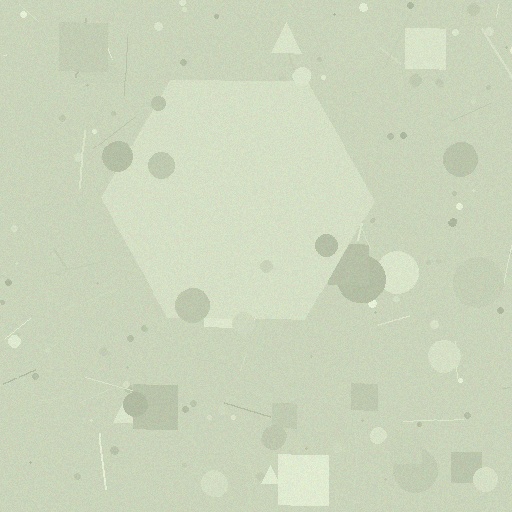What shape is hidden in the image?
A hexagon is hidden in the image.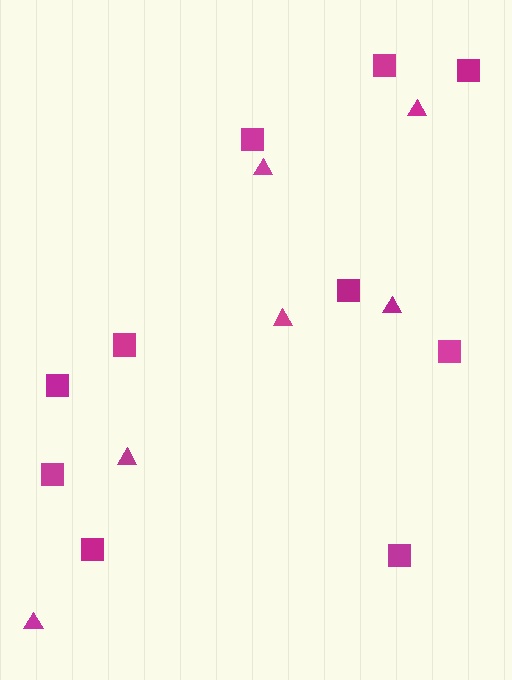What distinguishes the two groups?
There are 2 groups: one group of triangles (6) and one group of squares (10).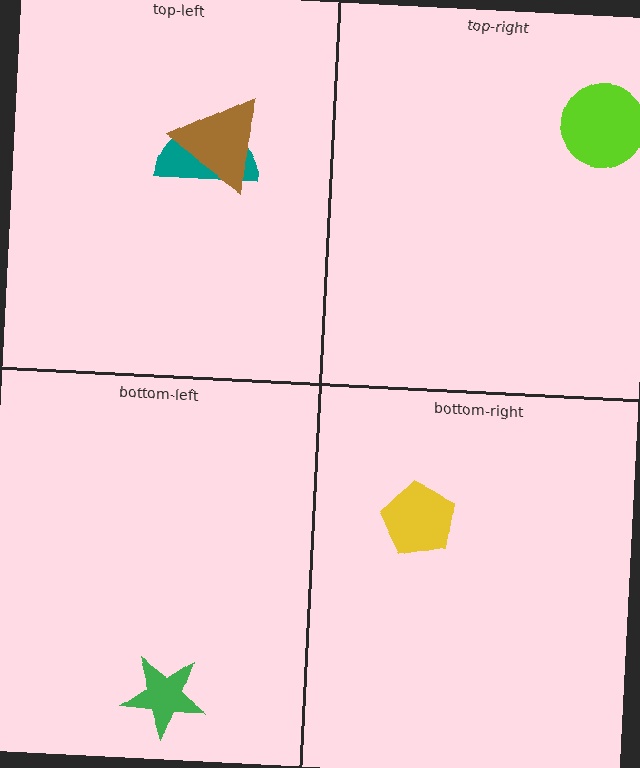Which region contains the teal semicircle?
The top-left region.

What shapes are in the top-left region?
The teal semicircle, the brown triangle.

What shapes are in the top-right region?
The lime circle.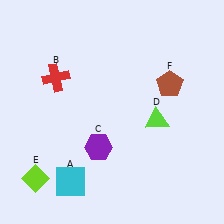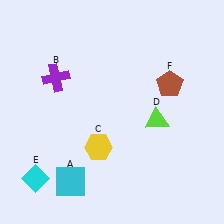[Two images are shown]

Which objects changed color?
B changed from red to purple. C changed from purple to yellow. E changed from lime to cyan.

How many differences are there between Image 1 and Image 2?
There are 3 differences between the two images.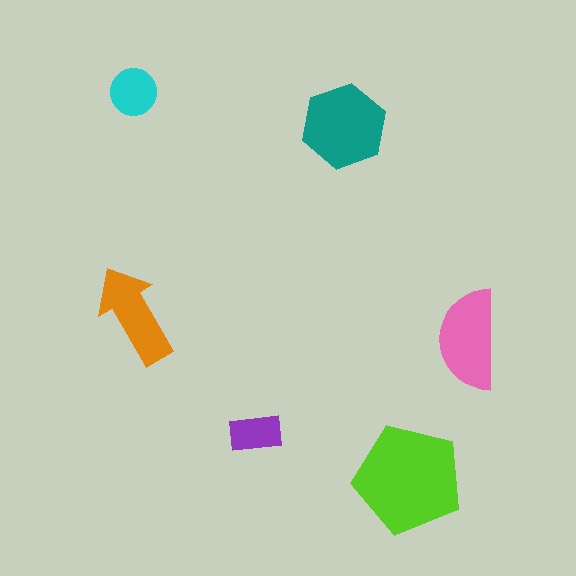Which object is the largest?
The lime pentagon.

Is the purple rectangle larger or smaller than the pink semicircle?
Smaller.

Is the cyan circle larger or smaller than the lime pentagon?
Smaller.